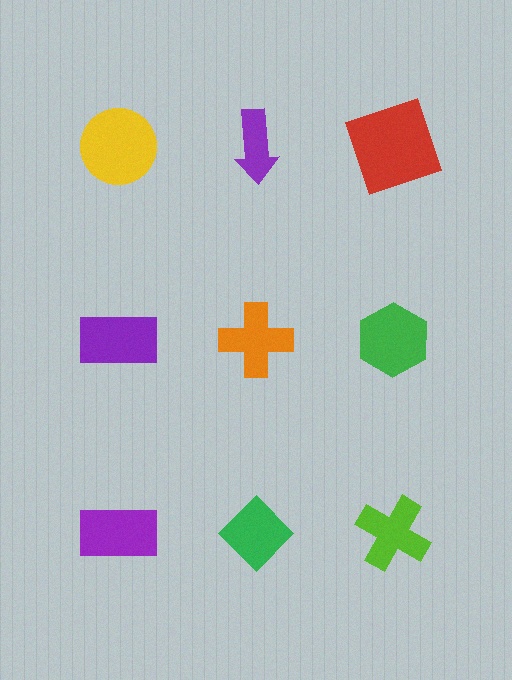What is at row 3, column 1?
A purple rectangle.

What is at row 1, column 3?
A red square.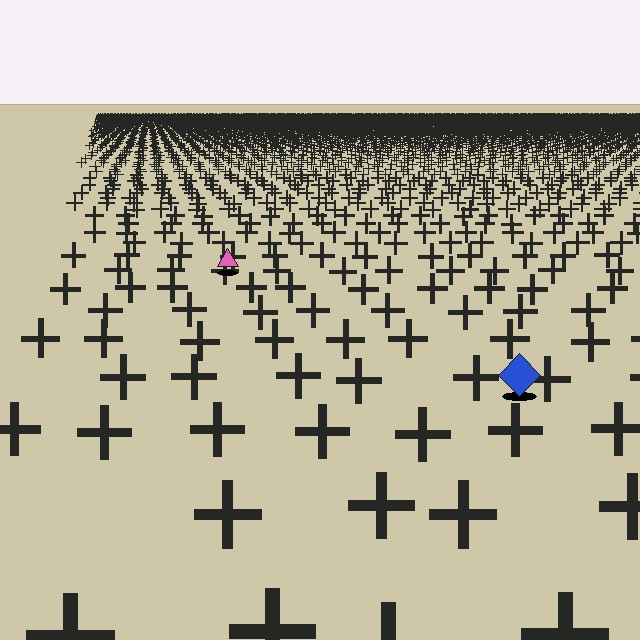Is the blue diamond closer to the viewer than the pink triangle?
Yes. The blue diamond is closer — you can tell from the texture gradient: the ground texture is coarser near it.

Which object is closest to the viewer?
The blue diamond is closest. The texture marks near it are larger and more spread out.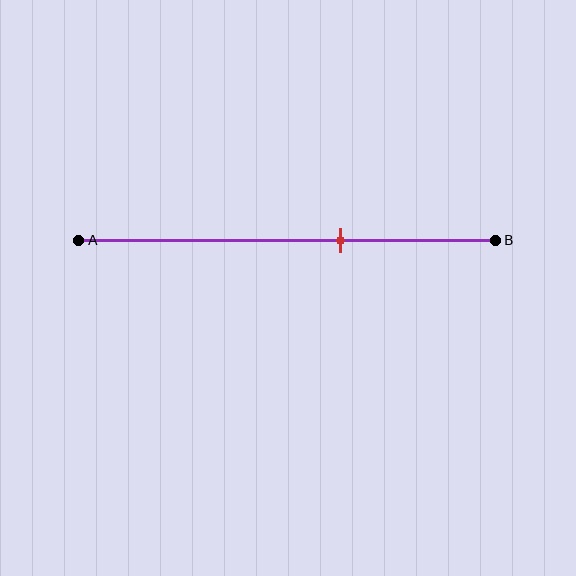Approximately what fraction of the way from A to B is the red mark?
The red mark is approximately 65% of the way from A to B.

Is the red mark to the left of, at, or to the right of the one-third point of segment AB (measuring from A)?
The red mark is to the right of the one-third point of segment AB.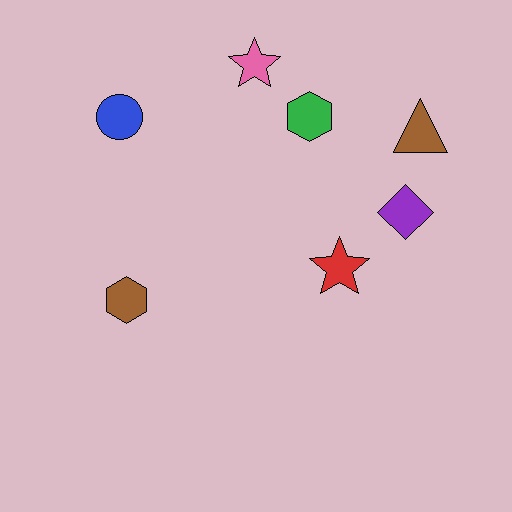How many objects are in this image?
There are 7 objects.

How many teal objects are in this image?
There are no teal objects.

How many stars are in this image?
There are 2 stars.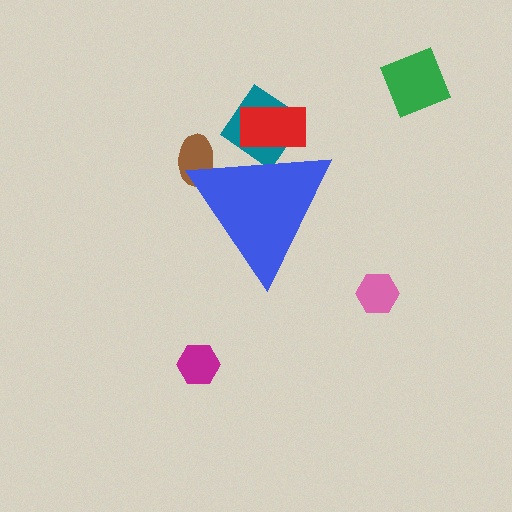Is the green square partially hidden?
No, the green square is fully visible.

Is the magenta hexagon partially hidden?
No, the magenta hexagon is fully visible.